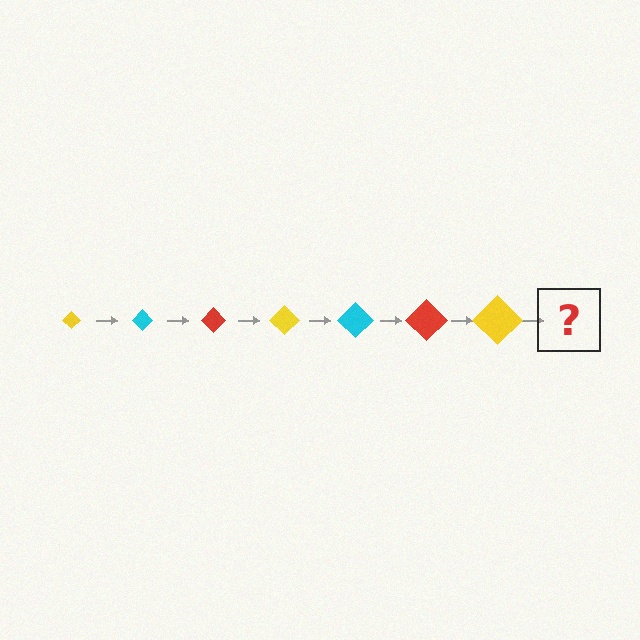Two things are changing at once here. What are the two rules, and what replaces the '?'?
The two rules are that the diamond grows larger each step and the color cycles through yellow, cyan, and red. The '?' should be a cyan diamond, larger than the previous one.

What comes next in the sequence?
The next element should be a cyan diamond, larger than the previous one.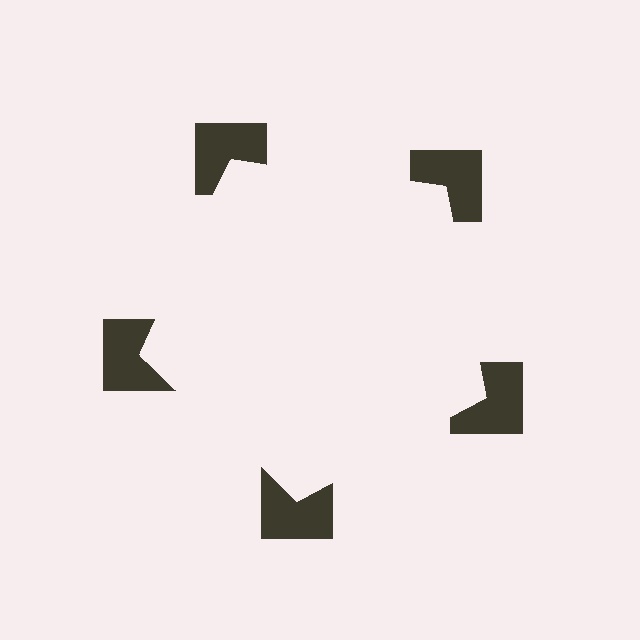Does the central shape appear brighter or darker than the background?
It typically appears slightly brighter than the background, even though no actual brightness change is drawn.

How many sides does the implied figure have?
5 sides.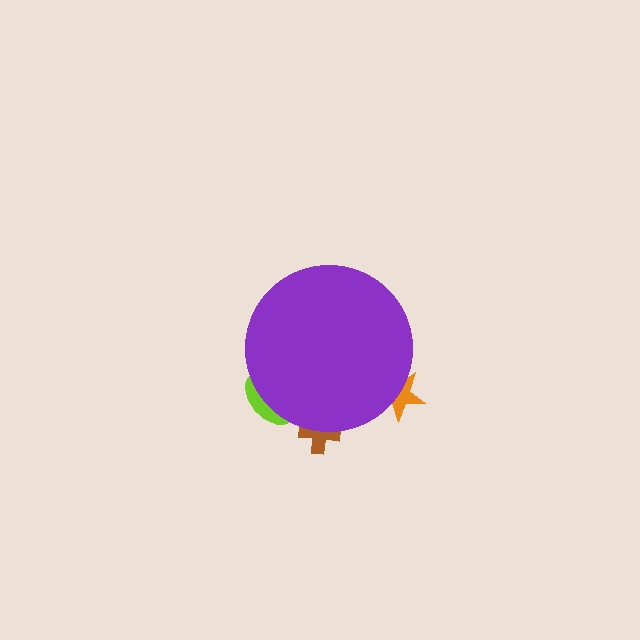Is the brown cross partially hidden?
Yes, the brown cross is partially hidden behind the purple circle.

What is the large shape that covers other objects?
A purple circle.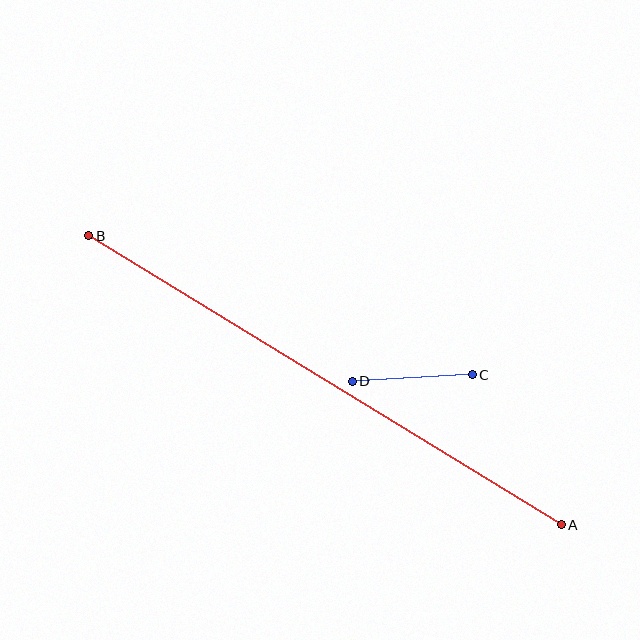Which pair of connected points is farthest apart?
Points A and B are farthest apart.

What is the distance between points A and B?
The distance is approximately 554 pixels.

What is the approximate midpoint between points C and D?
The midpoint is at approximately (412, 378) pixels.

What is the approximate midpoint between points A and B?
The midpoint is at approximately (325, 380) pixels.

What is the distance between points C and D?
The distance is approximately 120 pixels.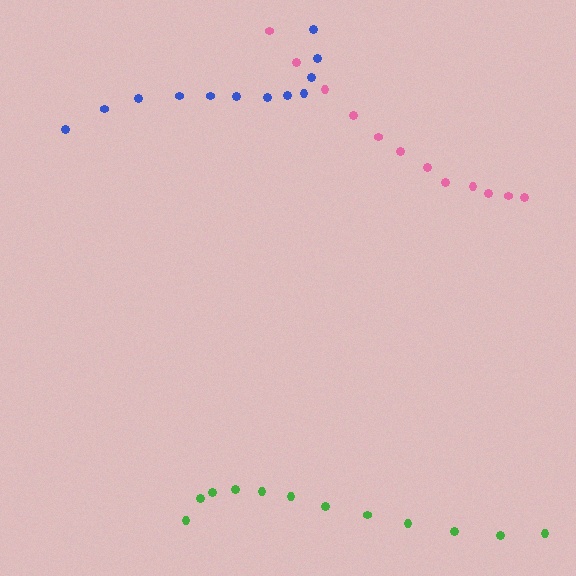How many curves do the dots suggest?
There are 3 distinct paths.